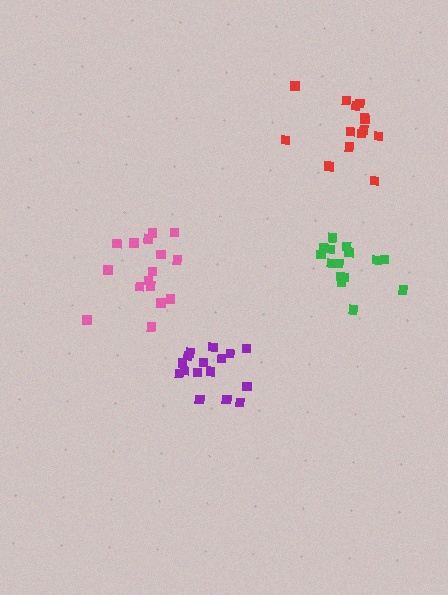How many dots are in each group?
Group 1: 15 dots, Group 2: 16 dots, Group 3: 16 dots, Group 4: 14 dots (61 total).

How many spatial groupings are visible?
There are 4 spatial groupings.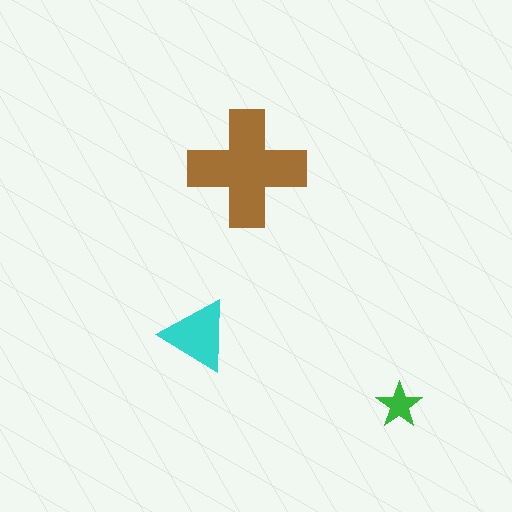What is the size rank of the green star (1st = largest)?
3rd.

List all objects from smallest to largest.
The green star, the cyan triangle, the brown cross.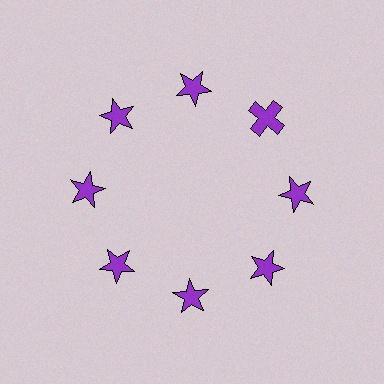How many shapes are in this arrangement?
There are 8 shapes arranged in a ring pattern.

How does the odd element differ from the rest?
It has a different shape: cross instead of star.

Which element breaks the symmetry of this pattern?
The purple cross at roughly the 2 o'clock position breaks the symmetry. All other shapes are purple stars.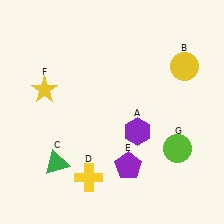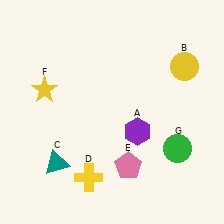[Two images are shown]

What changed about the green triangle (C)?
In Image 1, C is green. In Image 2, it changed to teal.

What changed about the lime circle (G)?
In Image 1, G is lime. In Image 2, it changed to green.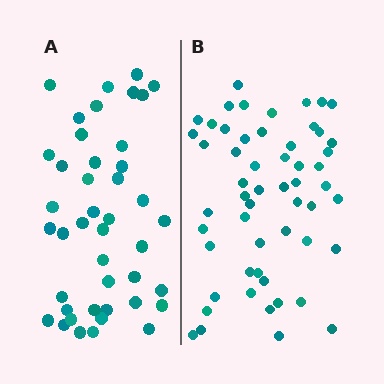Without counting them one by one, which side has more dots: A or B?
Region B (the right region) has more dots.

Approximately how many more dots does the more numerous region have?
Region B has roughly 12 or so more dots than region A.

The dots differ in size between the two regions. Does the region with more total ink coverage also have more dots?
No. Region A has more total ink coverage because its dots are larger, but region B actually contains more individual dots. Total area can be misleading — the number of items is what matters here.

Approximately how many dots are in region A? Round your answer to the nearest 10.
About 40 dots. (The exact count is 43, which rounds to 40.)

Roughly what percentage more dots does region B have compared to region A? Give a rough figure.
About 30% more.